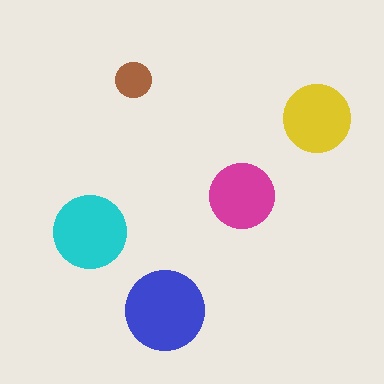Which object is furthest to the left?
The cyan circle is leftmost.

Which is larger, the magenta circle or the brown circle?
The magenta one.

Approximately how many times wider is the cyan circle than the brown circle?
About 2 times wider.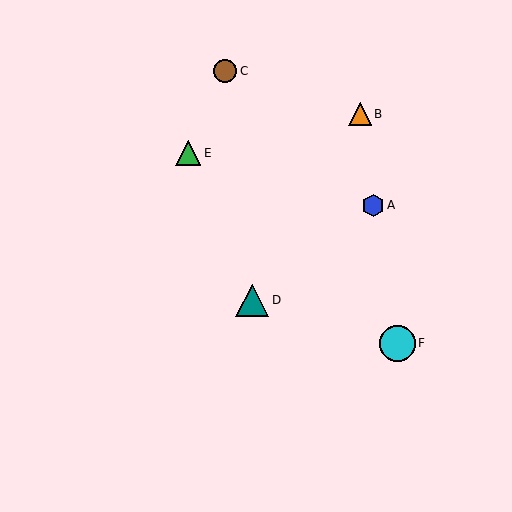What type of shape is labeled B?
Shape B is an orange triangle.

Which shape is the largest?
The cyan circle (labeled F) is the largest.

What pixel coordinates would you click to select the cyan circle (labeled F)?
Click at (397, 343) to select the cyan circle F.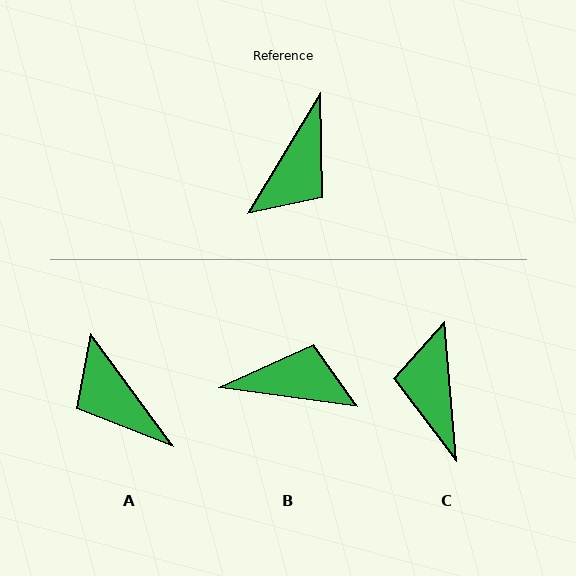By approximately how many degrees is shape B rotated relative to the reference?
Approximately 113 degrees counter-clockwise.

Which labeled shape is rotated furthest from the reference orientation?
C, about 144 degrees away.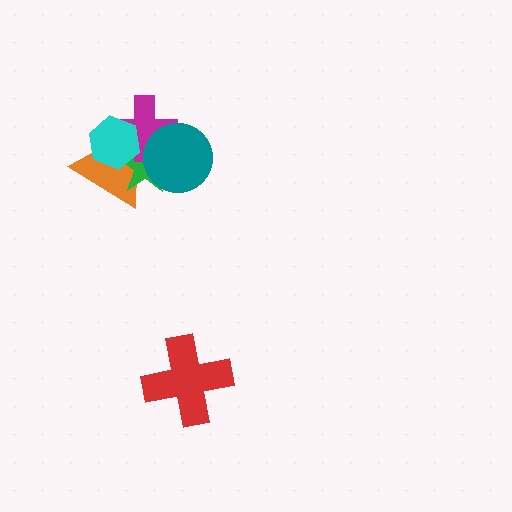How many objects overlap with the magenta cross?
4 objects overlap with the magenta cross.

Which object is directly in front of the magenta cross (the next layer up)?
The cyan hexagon is directly in front of the magenta cross.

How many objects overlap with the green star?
4 objects overlap with the green star.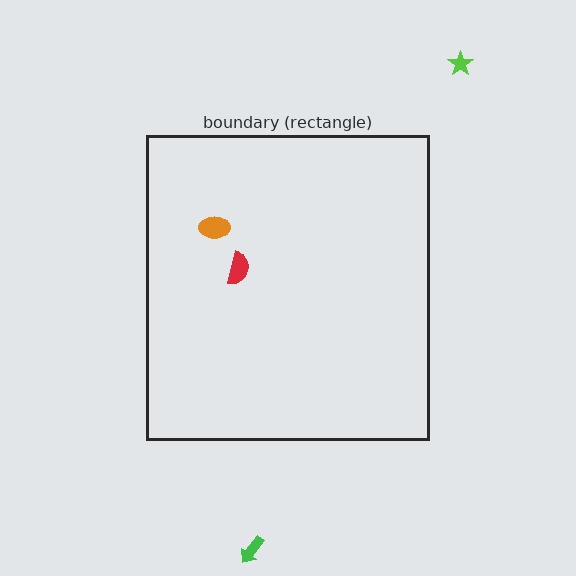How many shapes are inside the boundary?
2 inside, 2 outside.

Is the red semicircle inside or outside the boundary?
Inside.